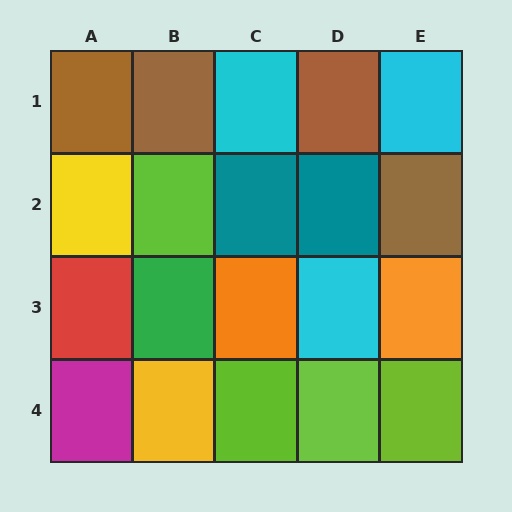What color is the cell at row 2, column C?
Teal.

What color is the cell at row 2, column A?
Yellow.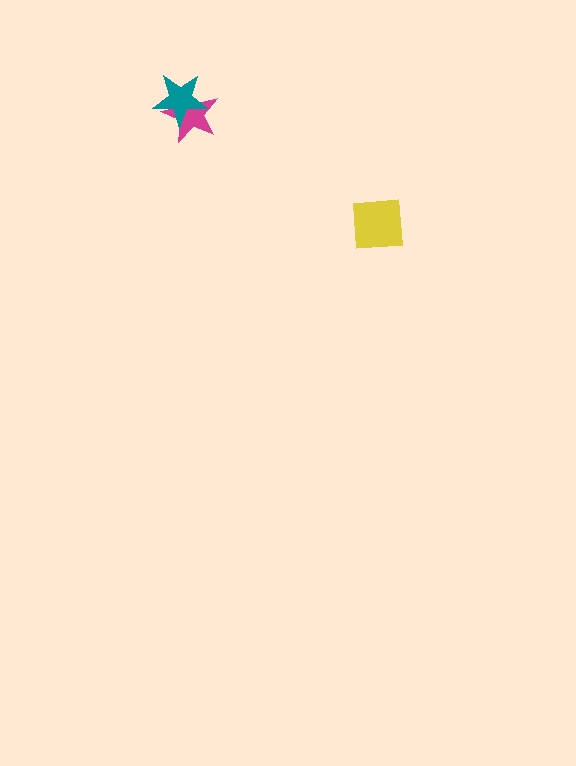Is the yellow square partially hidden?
No, no other shape covers it.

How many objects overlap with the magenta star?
1 object overlaps with the magenta star.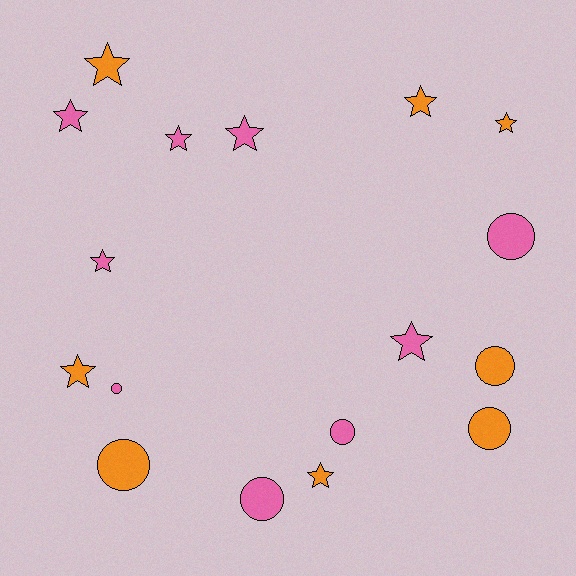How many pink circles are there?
There are 4 pink circles.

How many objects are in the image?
There are 17 objects.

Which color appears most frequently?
Pink, with 9 objects.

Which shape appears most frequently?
Star, with 10 objects.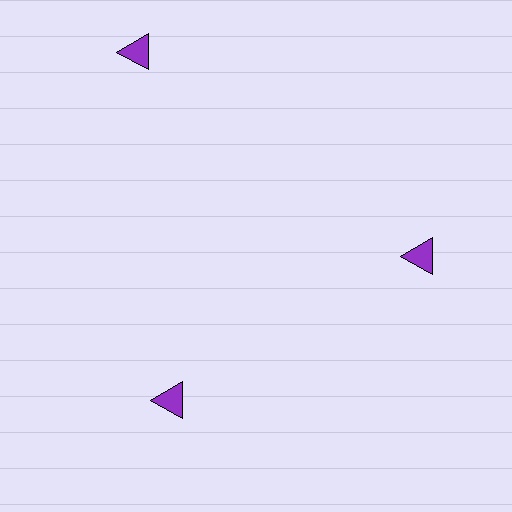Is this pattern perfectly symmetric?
No. The 3 purple triangles are arranged in a ring, but one element near the 11 o'clock position is pushed outward from the center, breaking the 3-fold rotational symmetry.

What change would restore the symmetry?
The symmetry would be restored by moving it inward, back onto the ring so that all 3 triangles sit at equal angles and equal distance from the center.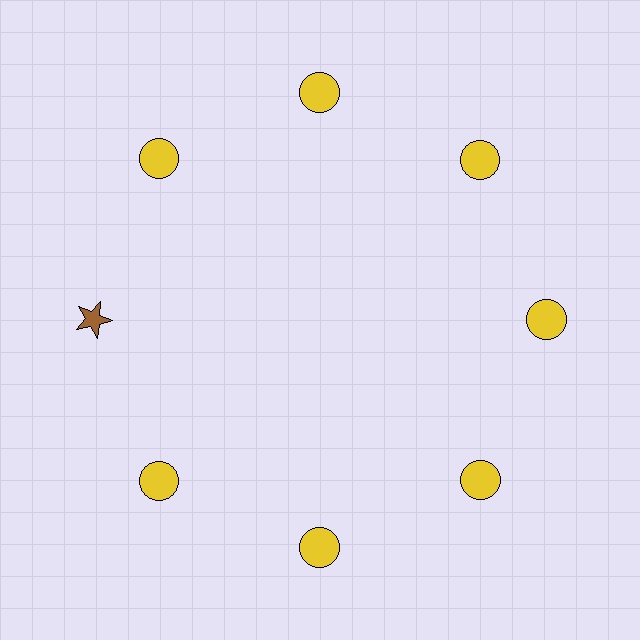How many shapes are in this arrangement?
There are 8 shapes arranged in a ring pattern.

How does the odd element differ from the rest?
It differs in both color (brown instead of yellow) and shape (star instead of circle).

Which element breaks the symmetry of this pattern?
The brown star at roughly the 9 o'clock position breaks the symmetry. All other shapes are yellow circles.